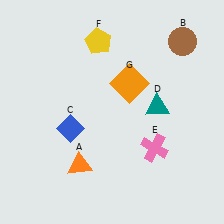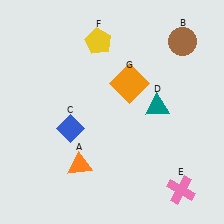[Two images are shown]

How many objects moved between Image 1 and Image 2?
1 object moved between the two images.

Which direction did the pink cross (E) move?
The pink cross (E) moved down.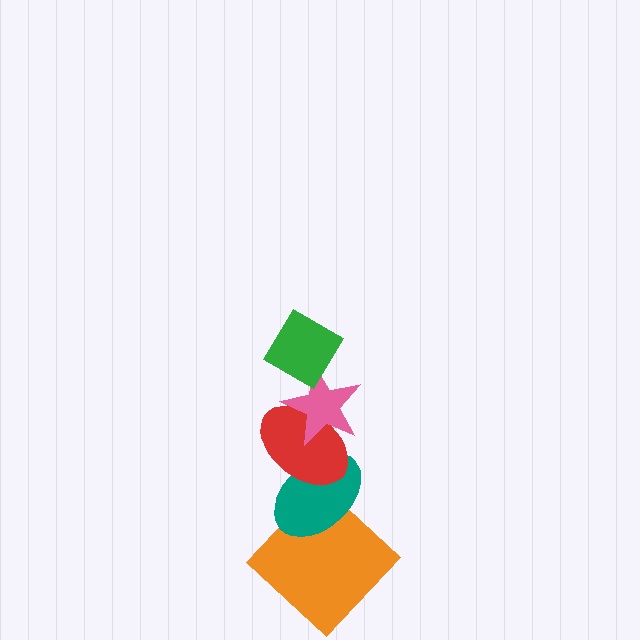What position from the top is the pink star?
The pink star is 2nd from the top.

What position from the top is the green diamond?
The green diamond is 1st from the top.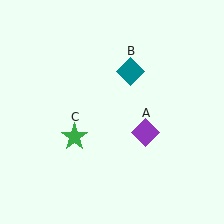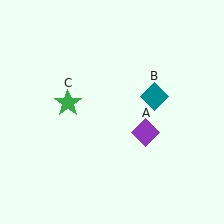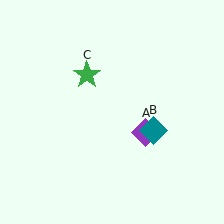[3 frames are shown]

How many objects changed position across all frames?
2 objects changed position: teal diamond (object B), green star (object C).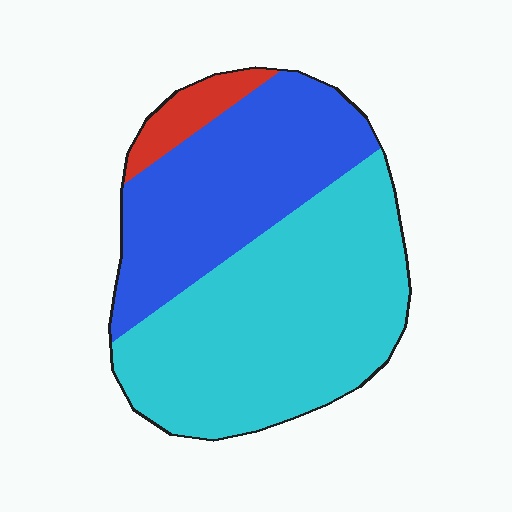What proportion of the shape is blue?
Blue takes up about three eighths (3/8) of the shape.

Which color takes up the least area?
Red, at roughly 5%.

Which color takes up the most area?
Cyan, at roughly 55%.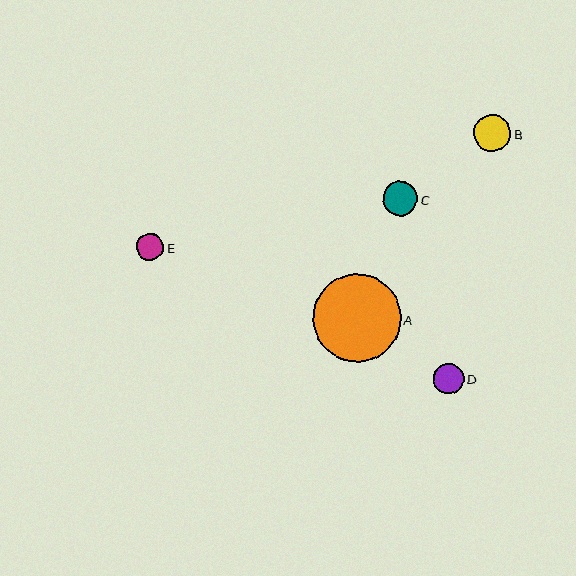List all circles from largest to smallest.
From largest to smallest: A, B, C, D, E.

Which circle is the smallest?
Circle E is the smallest with a size of approximately 27 pixels.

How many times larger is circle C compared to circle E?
Circle C is approximately 1.3 times the size of circle E.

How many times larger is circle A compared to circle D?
Circle A is approximately 2.9 times the size of circle D.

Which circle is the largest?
Circle A is the largest with a size of approximately 88 pixels.